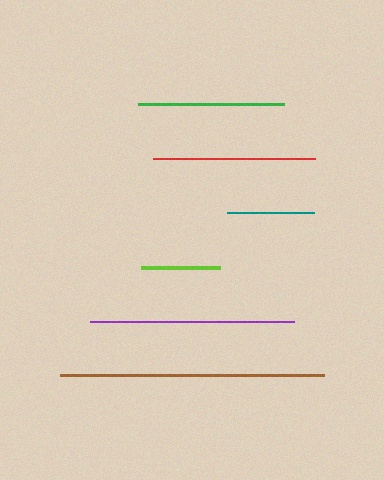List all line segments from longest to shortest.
From longest to shortest: brown, purple, red, green, teal, lime.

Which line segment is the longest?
The brown line is the longest at approximately 264 pixels.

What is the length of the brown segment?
The brown segment is approximately 264 pixels long.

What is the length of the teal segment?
The teal segment is approximately 86 pixels long.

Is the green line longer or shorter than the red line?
The red line is longer than the green line.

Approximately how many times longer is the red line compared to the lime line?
The red line is approximately 2.1 times the length of the lime line.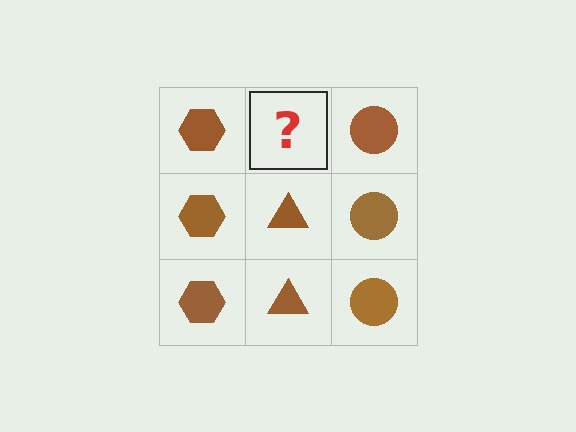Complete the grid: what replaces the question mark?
The question mark should be replaced with a brown triangle.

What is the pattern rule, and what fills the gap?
The rule is that each column has a consistent shape. The gap should be filled with a brown triangle.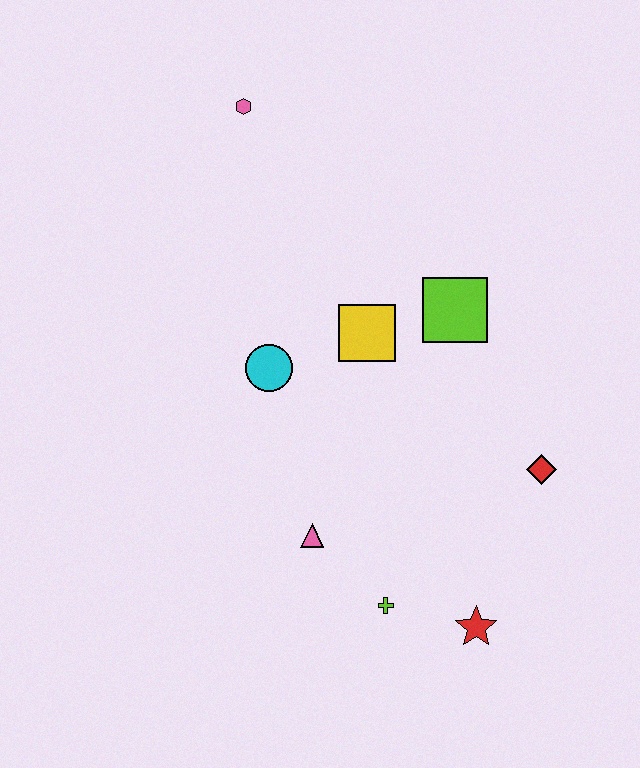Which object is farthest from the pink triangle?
The pink hexagon is farthest from the pink triangle.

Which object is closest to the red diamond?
The red star is closest to the red diamond.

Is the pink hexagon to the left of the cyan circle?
Yes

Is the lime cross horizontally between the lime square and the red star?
No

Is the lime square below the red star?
No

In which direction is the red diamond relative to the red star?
The red diamond is above the red star.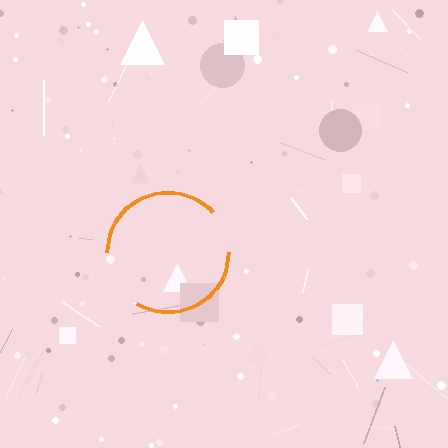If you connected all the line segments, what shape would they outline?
They would outline a circle.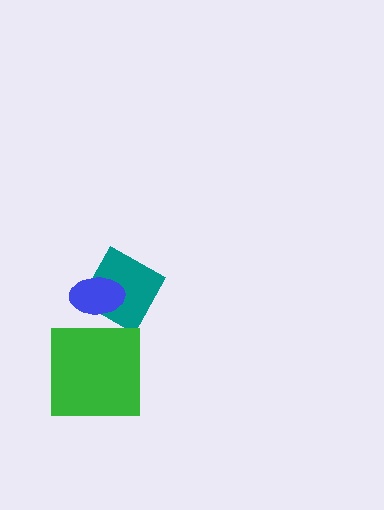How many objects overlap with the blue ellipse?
1 object overlaps with the blue ellipse.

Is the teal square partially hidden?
Yes, it is partially covered by another shape.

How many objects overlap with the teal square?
1 object overlaps with the teal square.